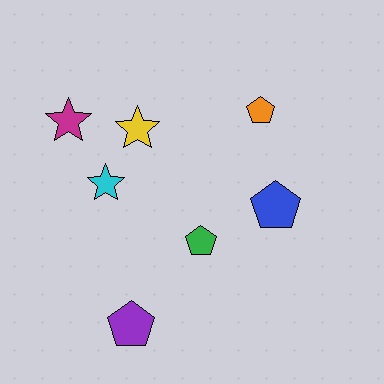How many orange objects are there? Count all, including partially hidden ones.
There is 1 orange object.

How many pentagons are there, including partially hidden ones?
There are 4 pentagons.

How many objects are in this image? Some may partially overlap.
There are 7 objects.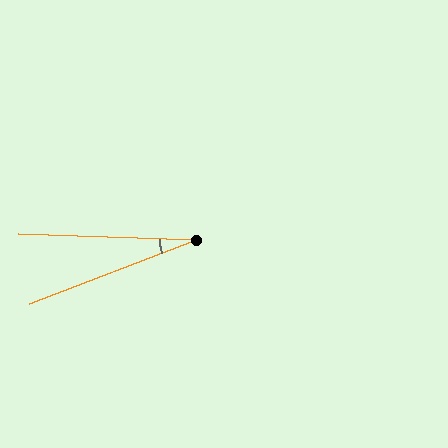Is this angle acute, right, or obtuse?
It is acute.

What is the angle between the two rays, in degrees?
Approximately 23 degrees.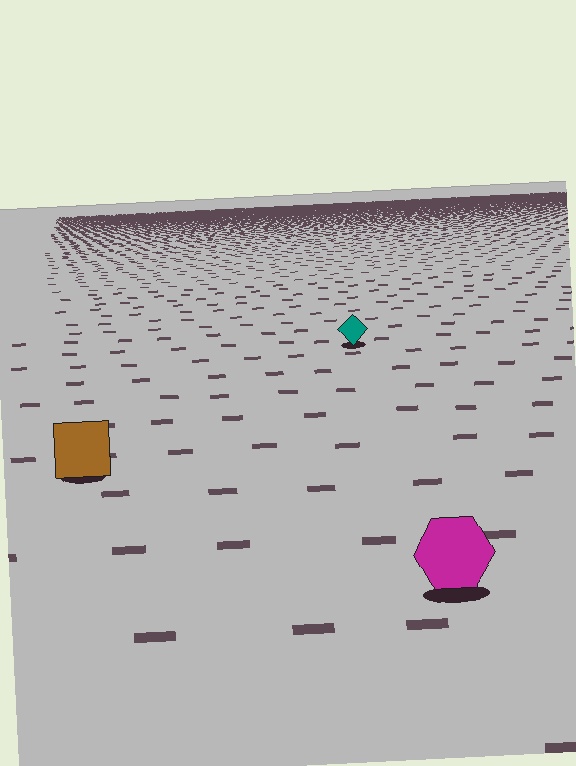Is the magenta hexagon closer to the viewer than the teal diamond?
Yes. The magenta hexagon is closer — you can tell from the texture gradient: the ground texture is coarser near it.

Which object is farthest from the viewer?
The teal diamond is farthest from the viewer. It appears smaller and the ground texture around it is denser.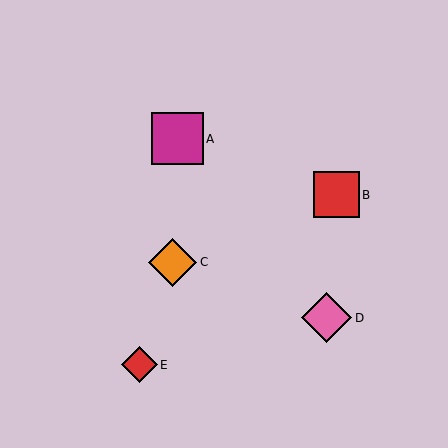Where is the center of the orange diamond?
The center of the orange diamond is at (173, 262).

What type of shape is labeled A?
Shape A is a magenta square.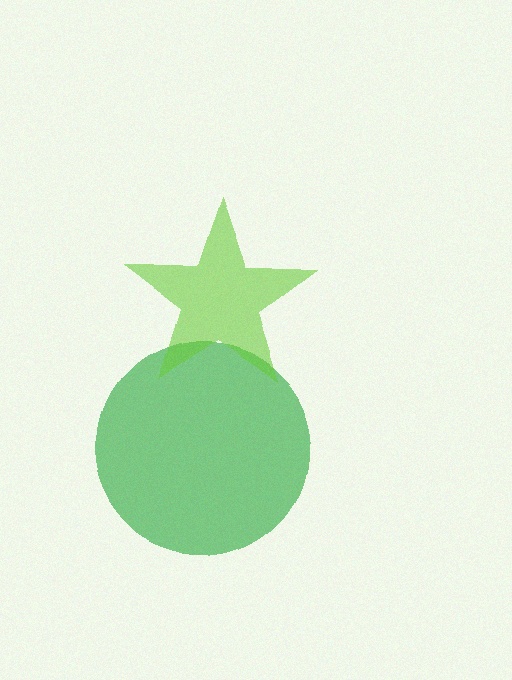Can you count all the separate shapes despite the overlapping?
Yes, there are 2 separate shapes.